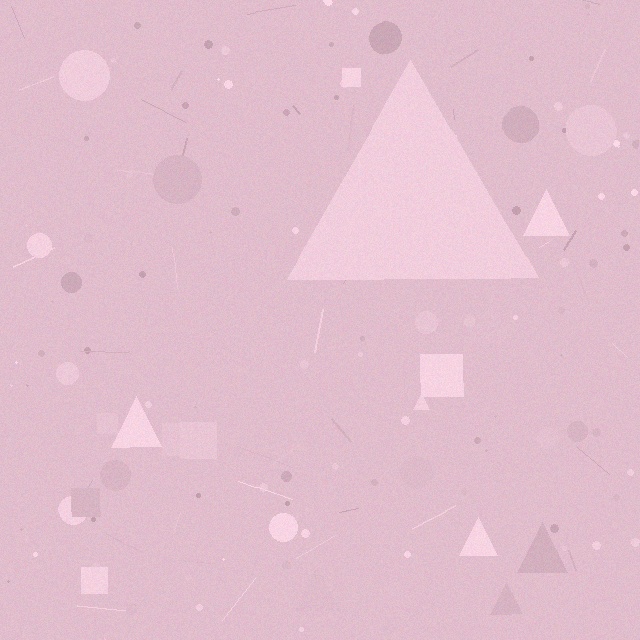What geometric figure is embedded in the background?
A triangle is embedded in the background.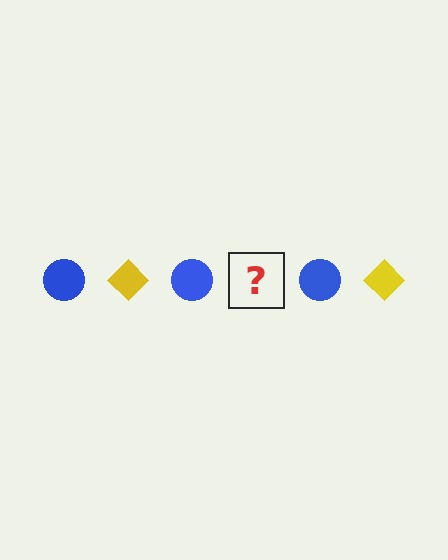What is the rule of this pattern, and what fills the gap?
The rule is that the pattern alternates between blue circle and yellow diamond. The gap should be filled with a yellow diamond.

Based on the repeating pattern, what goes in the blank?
The blank should be a yellow diamond.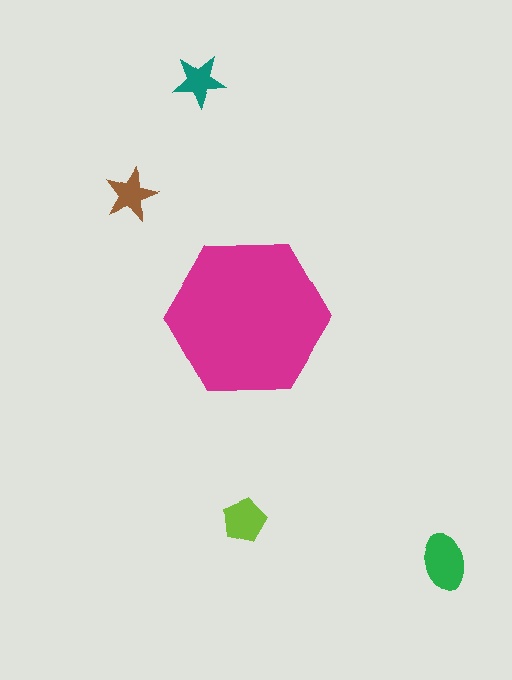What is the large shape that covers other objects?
A magenta hexagon.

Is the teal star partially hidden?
No, the teal star is fully visible.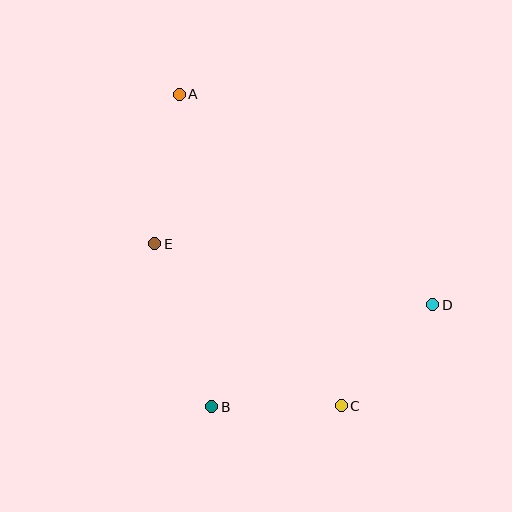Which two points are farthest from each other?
Points A and C are farthest from each other.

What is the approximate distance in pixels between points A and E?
The distance between A and E is approximately 151 pixels.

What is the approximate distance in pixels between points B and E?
The distance between B and E is approximately 173 pixels.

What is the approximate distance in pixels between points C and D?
The distance between C and D is approximately 136 pixels.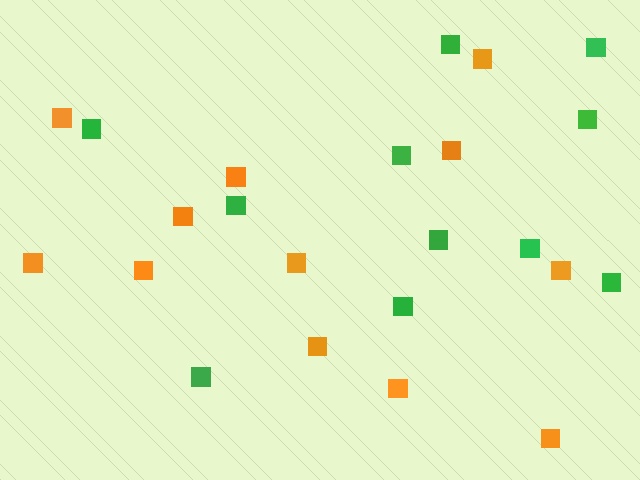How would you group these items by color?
There are 2 groups: one group of orange squares (12) and one group of green squares (11).